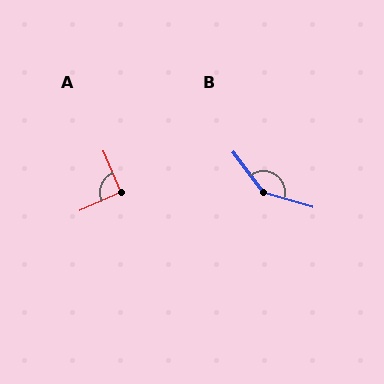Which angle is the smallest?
A, at approximately 92 degrees.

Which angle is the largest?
B, at approximately 143 degrees.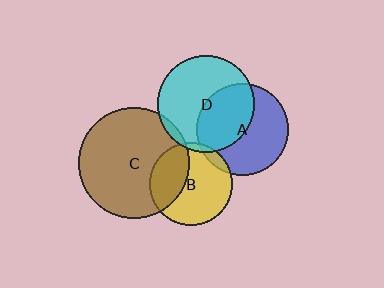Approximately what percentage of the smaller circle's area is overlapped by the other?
Approximately 45%.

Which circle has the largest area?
Circle C (brown).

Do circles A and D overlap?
Yes.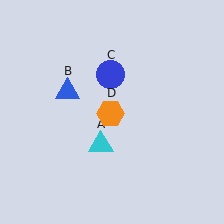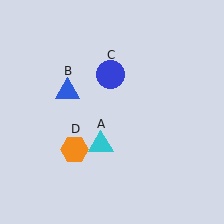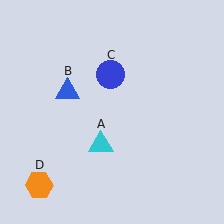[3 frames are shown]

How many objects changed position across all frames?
1 object changed position: orange hexagon (object D).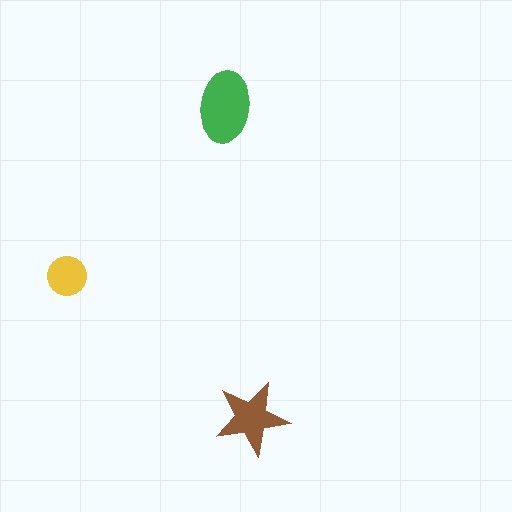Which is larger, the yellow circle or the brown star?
The brown star.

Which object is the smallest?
The yellow circle.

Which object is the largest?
The green ellipse.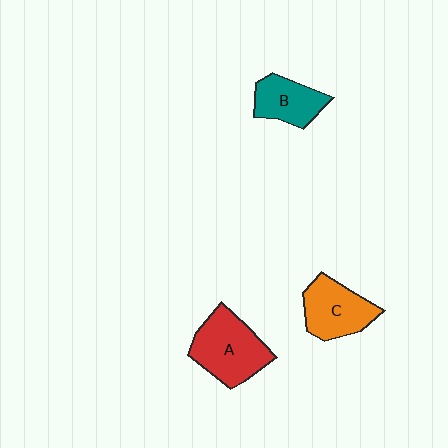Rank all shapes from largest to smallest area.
From largest to smallest: A (red), C (orange), B (teal).